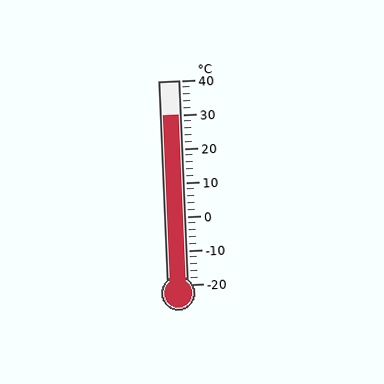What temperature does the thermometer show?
The thermometer shows approximately 30°C.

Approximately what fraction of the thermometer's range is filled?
The thermometer is filled to approximately 85% of its range.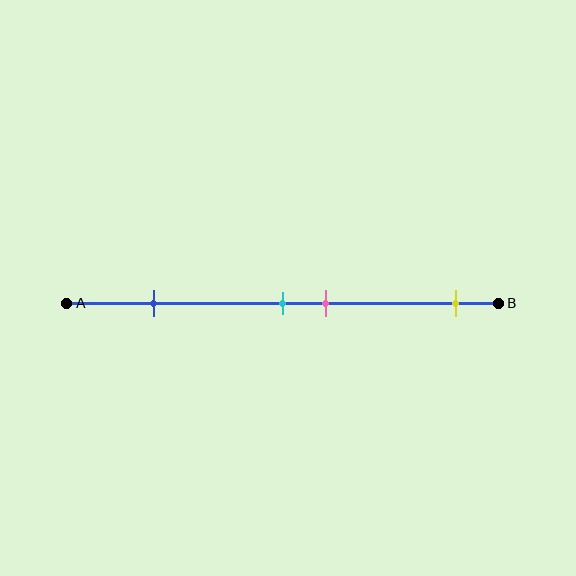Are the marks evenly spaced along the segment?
No, the marks are not evenly spaced.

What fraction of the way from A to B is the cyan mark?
The cyan mark is approximately 50% (0.5) of the way from A to B.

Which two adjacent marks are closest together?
The cyan and pink marks are the closest adjacent pair.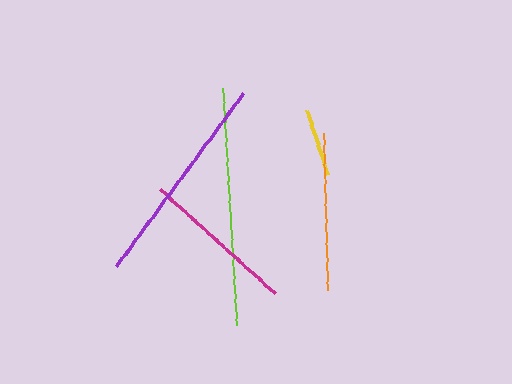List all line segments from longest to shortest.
From longest to shortest: lime, purple, orange, magenta, yellow.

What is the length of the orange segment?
The orange segment is approximately 157 pixels long.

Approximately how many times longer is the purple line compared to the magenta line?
The purple line is approximately 1.4 times the length of the magenta line.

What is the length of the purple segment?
The purple segment is approximately 214 pixels long.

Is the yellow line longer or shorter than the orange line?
The orange line is longer than the yellow line.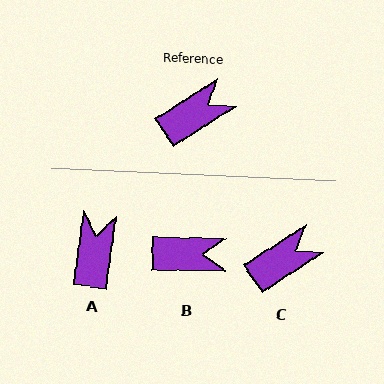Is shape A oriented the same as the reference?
No, it is off by about 49 degrees.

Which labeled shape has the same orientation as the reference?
C.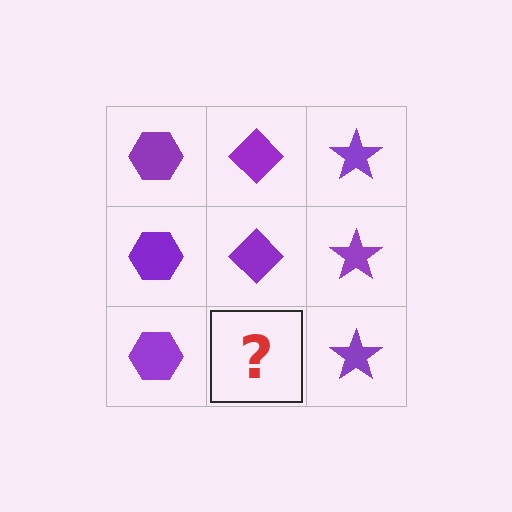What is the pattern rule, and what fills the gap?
The rule is that each column has a consistent shape. The gap should be filled with a purple diamond.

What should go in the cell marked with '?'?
The missing cell should contain a purple diamond.